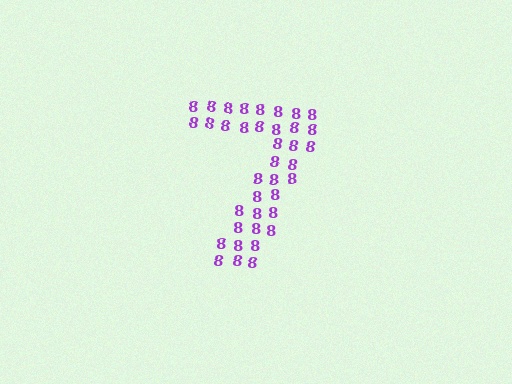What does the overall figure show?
The overall figure shows the digit 7.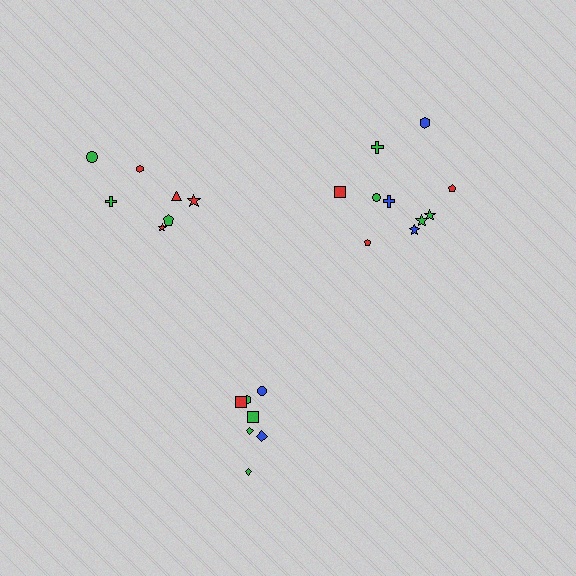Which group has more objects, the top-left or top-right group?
The top-right group.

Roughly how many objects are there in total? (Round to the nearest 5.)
Roughly 25 objects in total.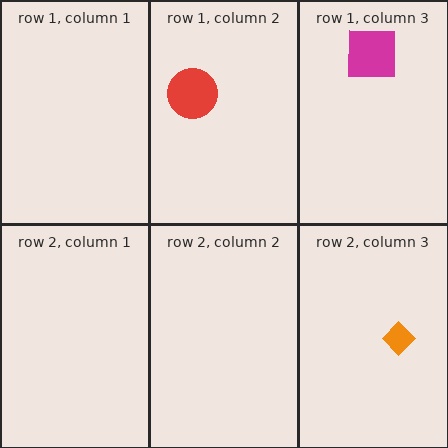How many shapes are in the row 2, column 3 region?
1.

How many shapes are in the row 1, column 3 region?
1.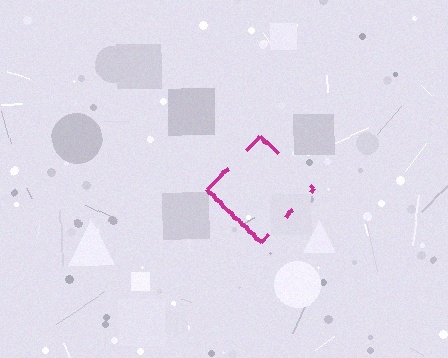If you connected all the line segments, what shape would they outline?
They would outline a diamond.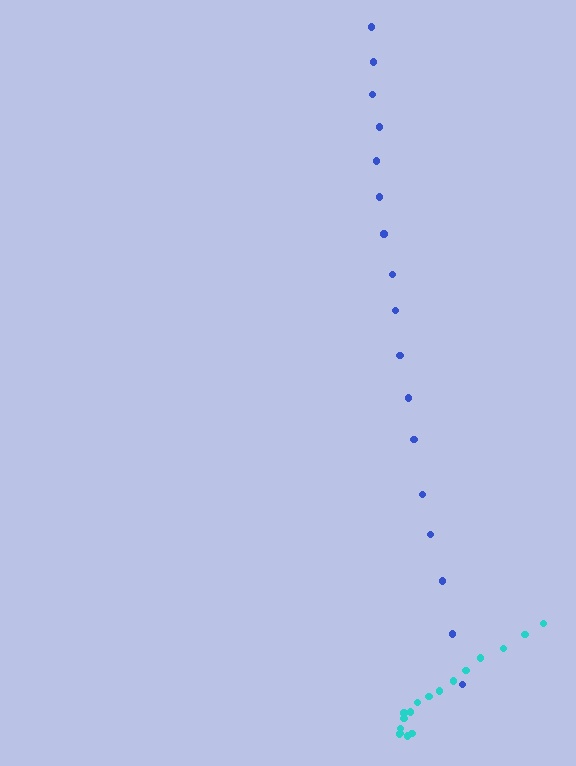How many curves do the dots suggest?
There are 2 distinct paths.